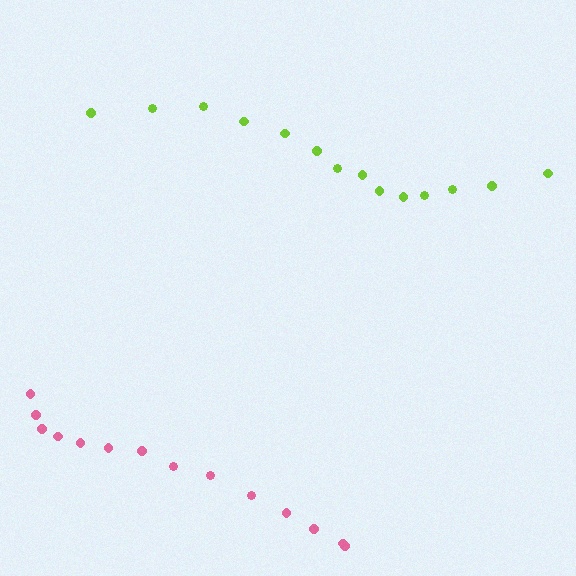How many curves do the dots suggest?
There are 2 distinct paths.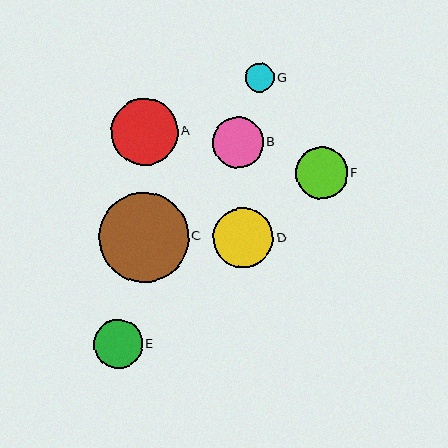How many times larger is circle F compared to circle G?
Circle F is approximately 1.8 times the size of circle G.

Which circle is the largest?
Circle C is the largest with a size of approximately 90 pixels.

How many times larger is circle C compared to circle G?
Circle C is approximately 3.1 times the size of circle G.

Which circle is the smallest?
Circle G is the smallest with a size of approximately 29 pixels.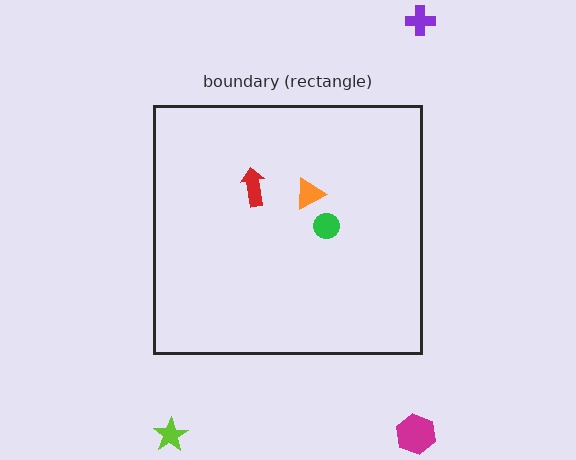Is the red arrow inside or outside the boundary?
Inside.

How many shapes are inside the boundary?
3 inside, 3 outside.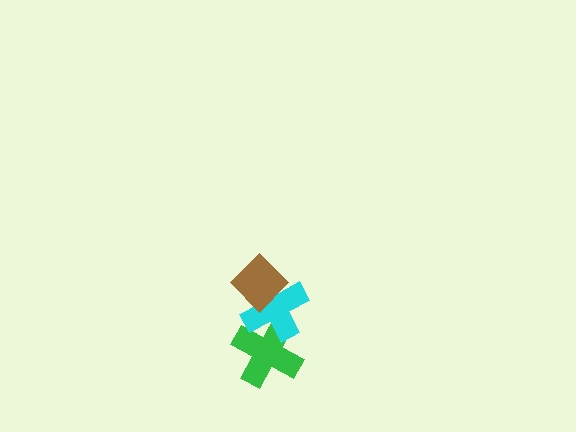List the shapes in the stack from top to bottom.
From top to bottom: the brown diamond, the cyan cross, the green cross.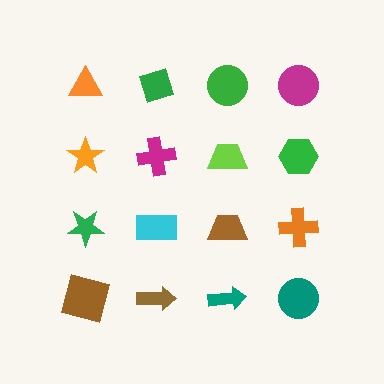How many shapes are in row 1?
4 shapes.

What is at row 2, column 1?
An orange star.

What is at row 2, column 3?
A lime trapezoid.